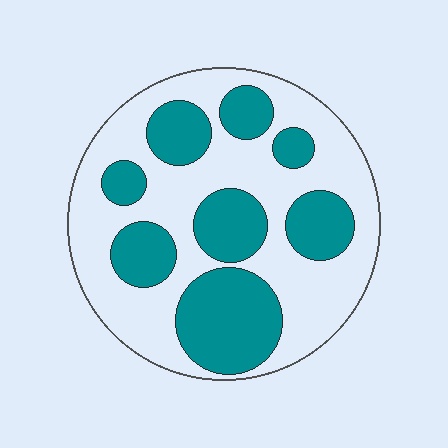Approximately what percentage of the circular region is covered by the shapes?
Approximately 40%.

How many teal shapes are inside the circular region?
8.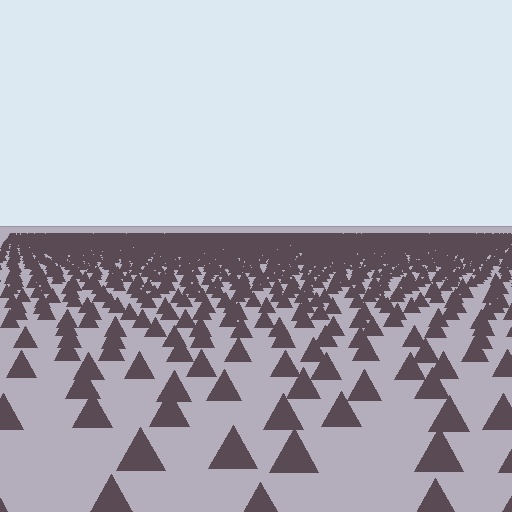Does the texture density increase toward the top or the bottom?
Density increases toward the top.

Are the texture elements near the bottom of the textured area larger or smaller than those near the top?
Larger. Near the bottom, elements are closer to the viewer and appear at a bigger on-screen size.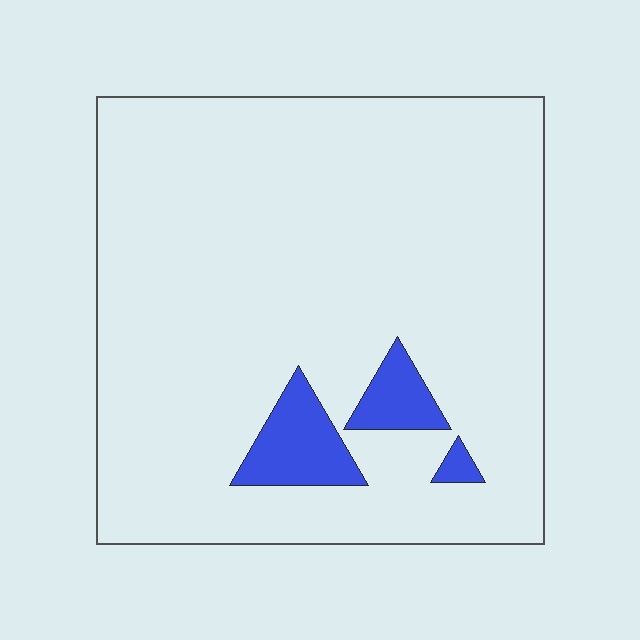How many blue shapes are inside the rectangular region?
3.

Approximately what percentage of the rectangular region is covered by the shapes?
Approximately 5%.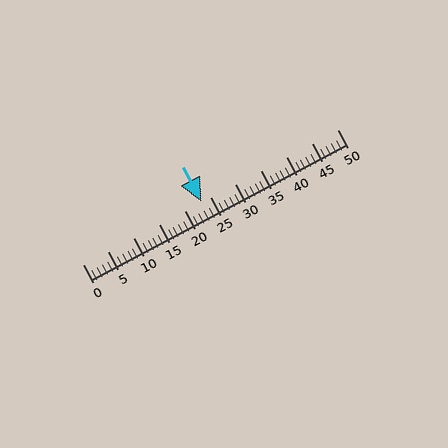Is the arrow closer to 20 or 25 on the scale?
The arrow is closer to 25.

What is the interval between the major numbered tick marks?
The major tick marks are spaced 5 units apart.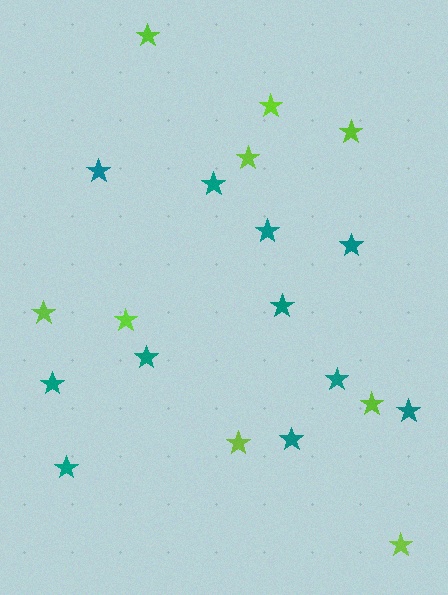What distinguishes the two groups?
There are 2 groups: one group of teal stars (11) and one group of lime stars (9).